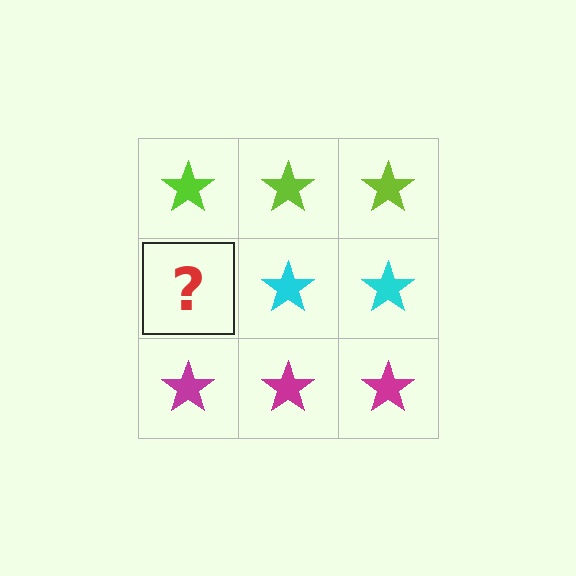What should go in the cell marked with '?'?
The missing cell should contain a cyan star.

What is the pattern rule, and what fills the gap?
The rule is that each row has a consistent color. The gap should be filled with a cyan star.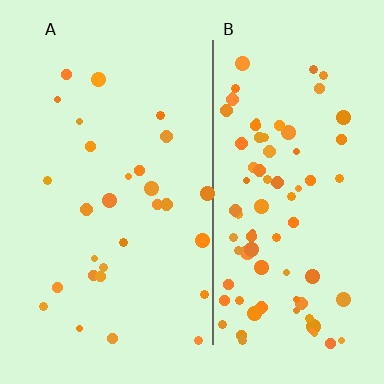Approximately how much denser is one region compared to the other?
Approximately 2.9× — region B over region A.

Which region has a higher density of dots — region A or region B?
B (the right).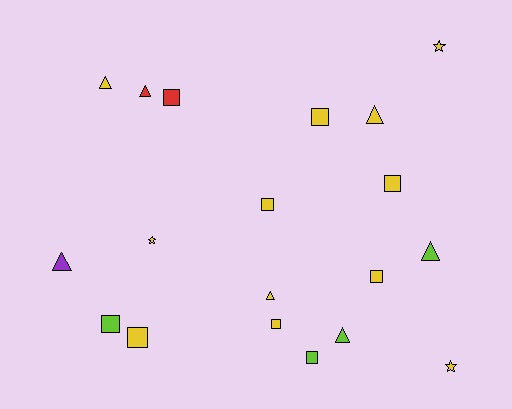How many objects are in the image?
There are 19 objects.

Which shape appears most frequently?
Square, with 9 objects.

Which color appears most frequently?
Yellow, with 12 objects.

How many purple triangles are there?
There is 1 purple triangle.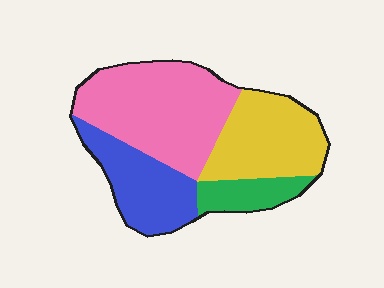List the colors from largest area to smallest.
From largest to smallest: pink, yellow, blue, green.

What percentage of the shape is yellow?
Yellow takes up about one quarter (1/4) of the shape.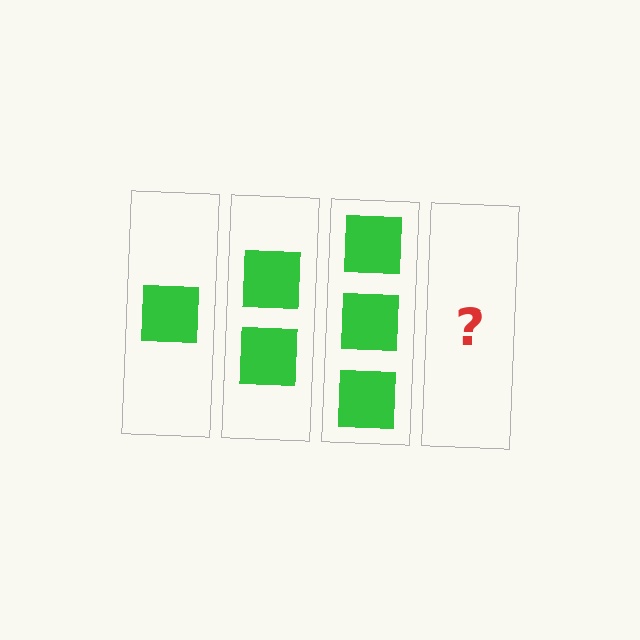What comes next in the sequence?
The next element should be 4 squares.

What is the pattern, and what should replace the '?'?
The pattern is that each step adds one more square. The '?' should be 4 squares.